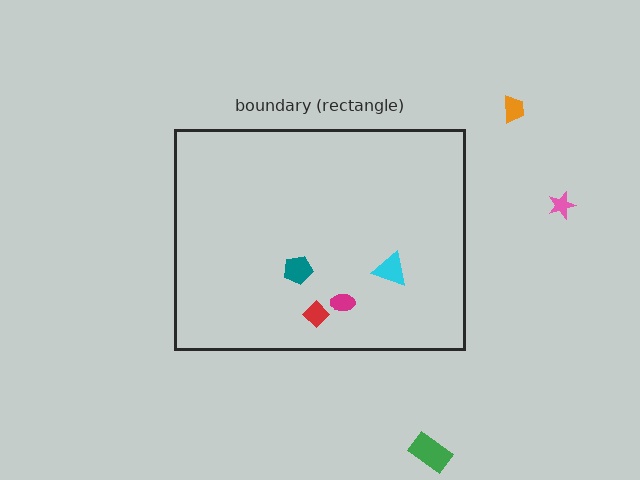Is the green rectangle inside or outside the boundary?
Outside.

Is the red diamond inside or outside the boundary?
Inside.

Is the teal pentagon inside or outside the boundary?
Inside.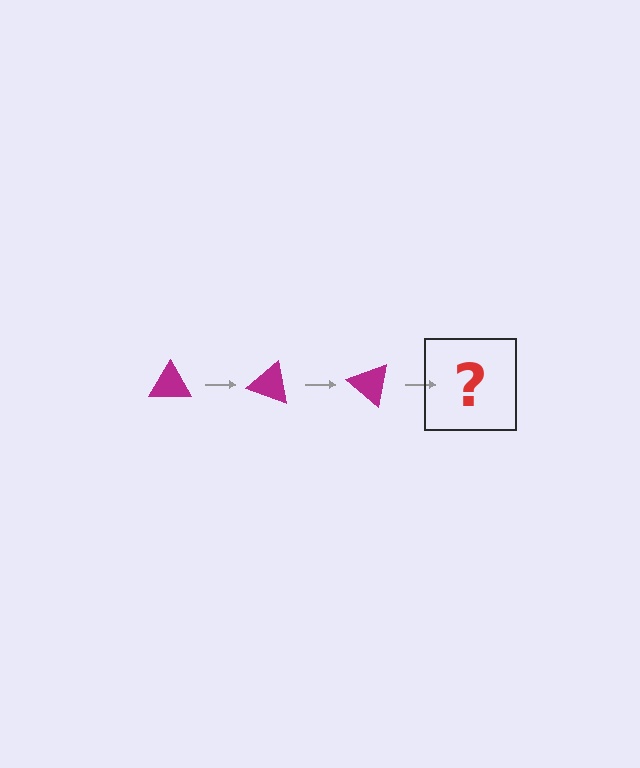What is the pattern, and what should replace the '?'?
The pattern is that the triangle rotates 20 degrees each step. The '?' should be a magenta triangle rotated 60 degrees.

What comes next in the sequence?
The next element should be a magenta triangle rotated 60 degrees.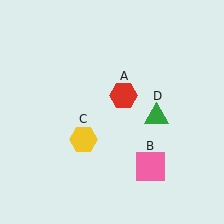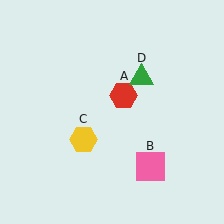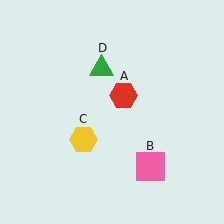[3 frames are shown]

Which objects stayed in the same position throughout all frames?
Red hexagon (object A) and pink square (object B) and yellow hexagon (object C) remained stationary.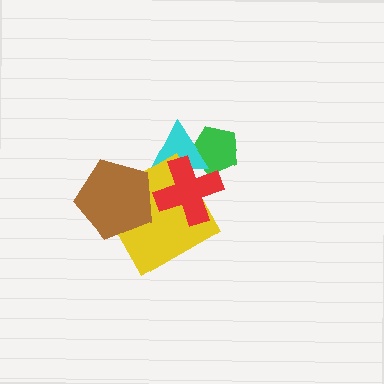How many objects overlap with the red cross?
3 objects overlap with the red cross.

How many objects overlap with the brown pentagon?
1 object overlaps with the brown pentagon.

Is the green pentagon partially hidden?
Yes, it is partially covered by another shape.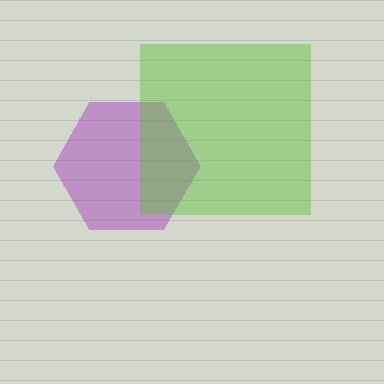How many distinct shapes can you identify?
There are 2 distinct shapes: a purple hexagon, a lime square.